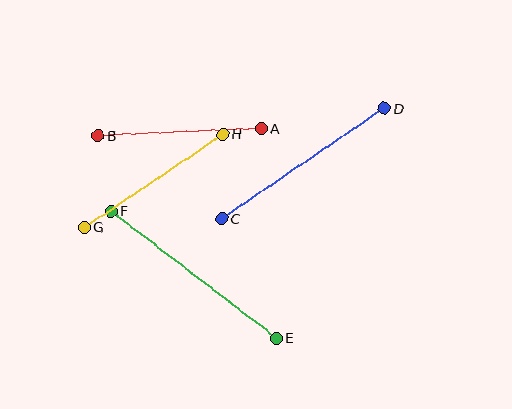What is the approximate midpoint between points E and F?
The midpoint is at approximately (194, 275) pixels.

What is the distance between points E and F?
The distance is approximately 209 pixels.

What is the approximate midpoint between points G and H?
The midpoint is at approximately (154, 181) pixels.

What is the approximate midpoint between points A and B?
The midpoint is at approximately (180, 132) pixels.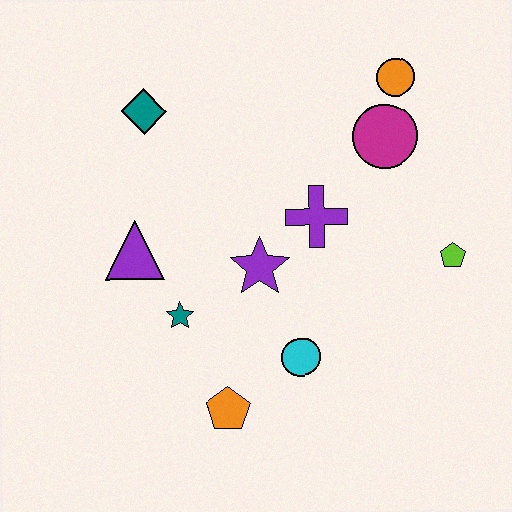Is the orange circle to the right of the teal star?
Yes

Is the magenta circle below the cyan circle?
No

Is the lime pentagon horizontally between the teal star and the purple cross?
No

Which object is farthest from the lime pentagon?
The teal diamond is farthest from the lime pentagon.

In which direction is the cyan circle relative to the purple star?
The cyan circle is below the purple star.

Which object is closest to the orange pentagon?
The cyan circle is closest to the orange pentagon.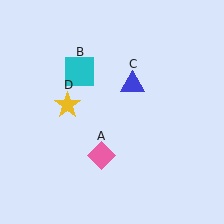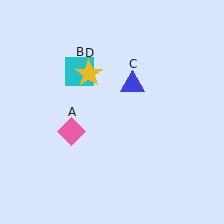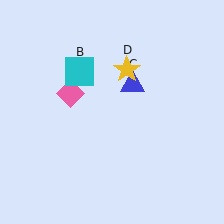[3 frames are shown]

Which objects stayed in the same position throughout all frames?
Cyan square (object B) and blue triangle (object C) remained stationary.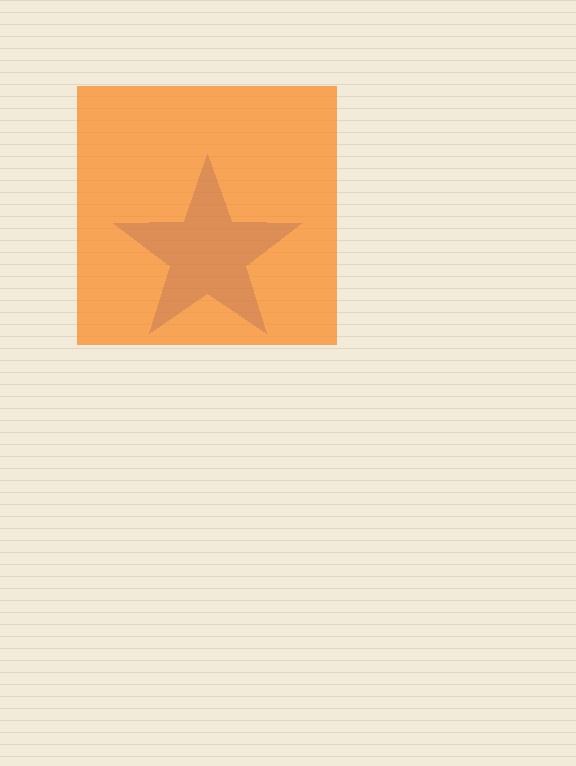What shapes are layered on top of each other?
The layered shapes are: a blue star, an orange square.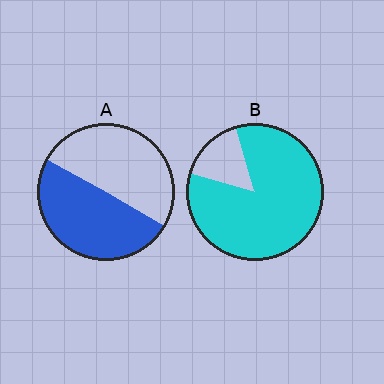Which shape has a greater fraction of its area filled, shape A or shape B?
Shape B.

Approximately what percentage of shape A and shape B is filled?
A is approximately 50% and B is approximately 85%.